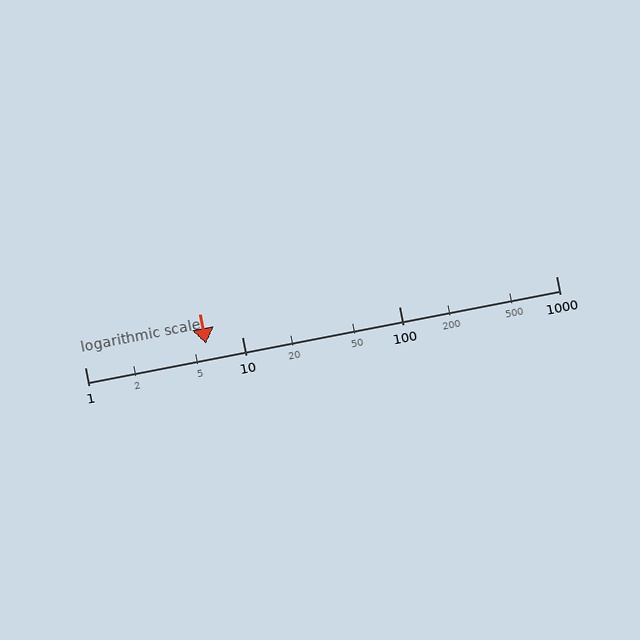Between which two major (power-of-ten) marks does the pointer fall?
The pointer is between 1 and 10.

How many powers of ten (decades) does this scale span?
The scale spans 3 decades, from 1 to 1000.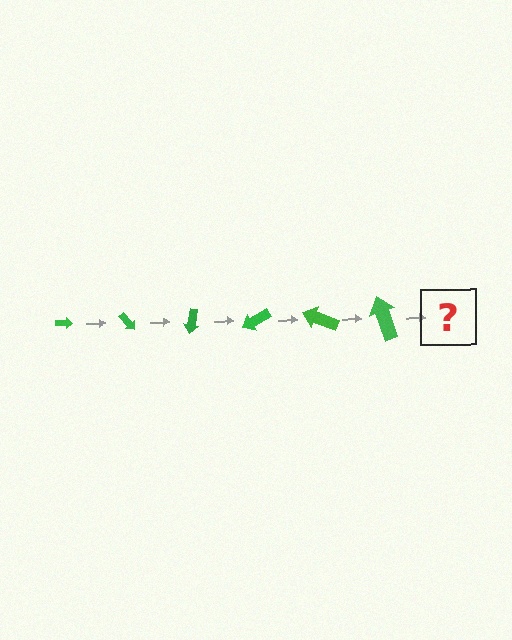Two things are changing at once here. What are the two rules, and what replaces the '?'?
The two rules are that the arrow grows larger each step and it rotates 50 degrees each step. The '?' should be an arrow, larger than the previous one and rotated 300 degrees from the start.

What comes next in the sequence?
The next element should be an arrow, larger than the previous one and rotated 300 degrees from the start.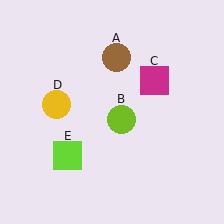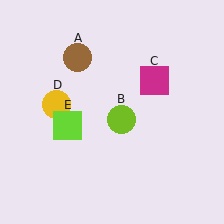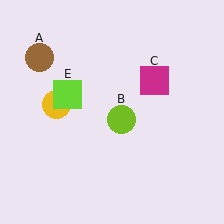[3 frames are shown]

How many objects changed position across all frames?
2 objects changed position: brown circle (object A), lime square (object E).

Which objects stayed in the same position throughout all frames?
Lime circle (object B) and magenta square (object C) and yellow circle (object D) remained stationary.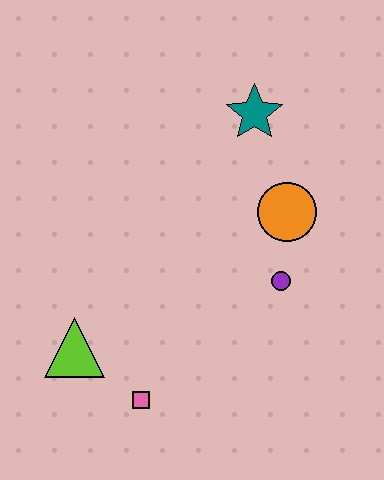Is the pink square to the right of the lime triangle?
Yes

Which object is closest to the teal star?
The orange circle is closest to the teal star.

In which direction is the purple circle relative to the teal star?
The purple circle is below the teal star.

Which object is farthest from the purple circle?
The lime triangle is farthest from the purple circle.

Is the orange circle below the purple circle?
No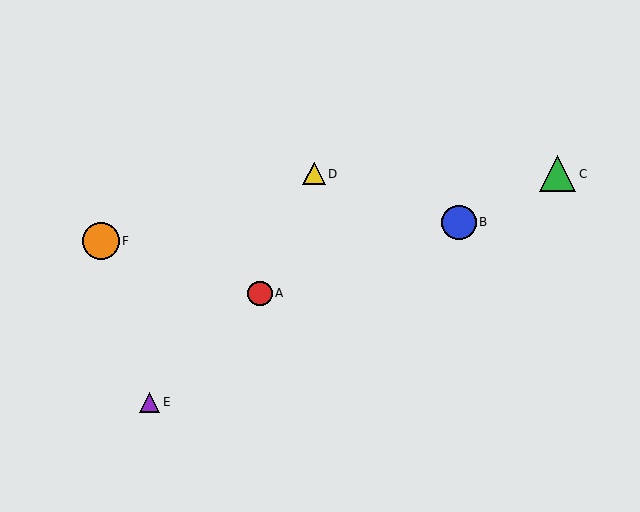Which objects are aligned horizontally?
Objects C, D are aligned horizontally.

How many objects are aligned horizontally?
2 objects (C, D) are aligned horizontally.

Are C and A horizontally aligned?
No, C is at y≈174 and A is at y≈293.